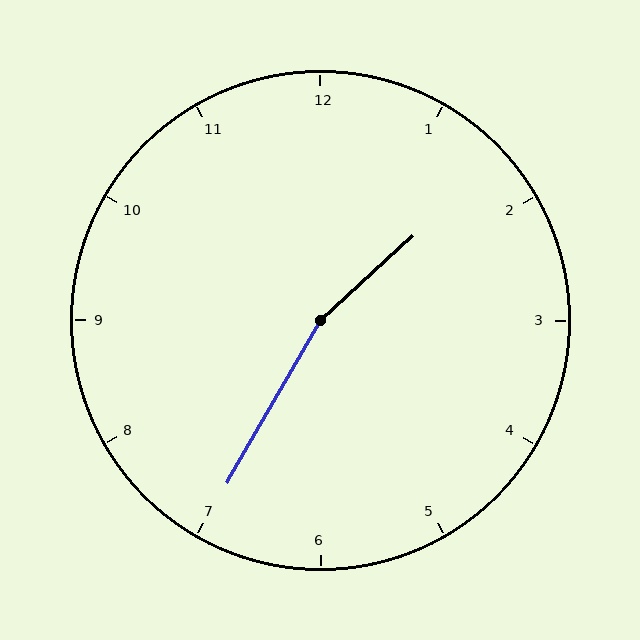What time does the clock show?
1:35.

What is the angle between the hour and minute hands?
Approximately 162 degrees.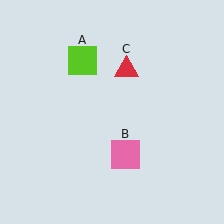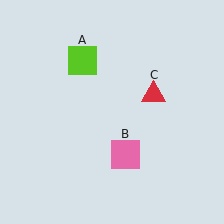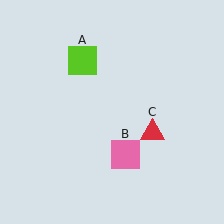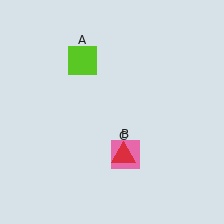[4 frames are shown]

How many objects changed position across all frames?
1 object changed position: red triangle (object C).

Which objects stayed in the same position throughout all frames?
Lime square (object A) and pink square (object B) remained stationary.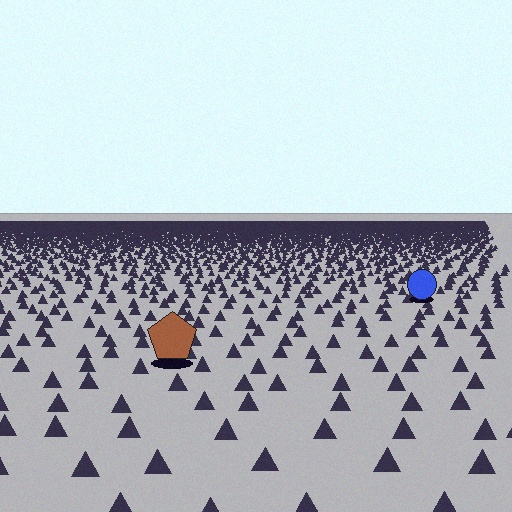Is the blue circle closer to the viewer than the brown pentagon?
No. The brown pentagon is closer — you can tell from the texture gradient: the ground texture is coarser near it.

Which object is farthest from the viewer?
The blue circle is farthest from the viewer. It appears smaller and the ground texture around it is denser.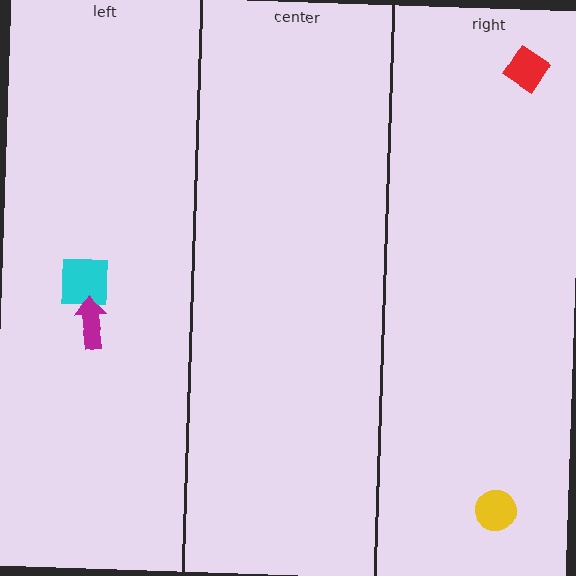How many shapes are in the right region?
2.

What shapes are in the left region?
The cyan square, the magenta arrow.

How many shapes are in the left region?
2.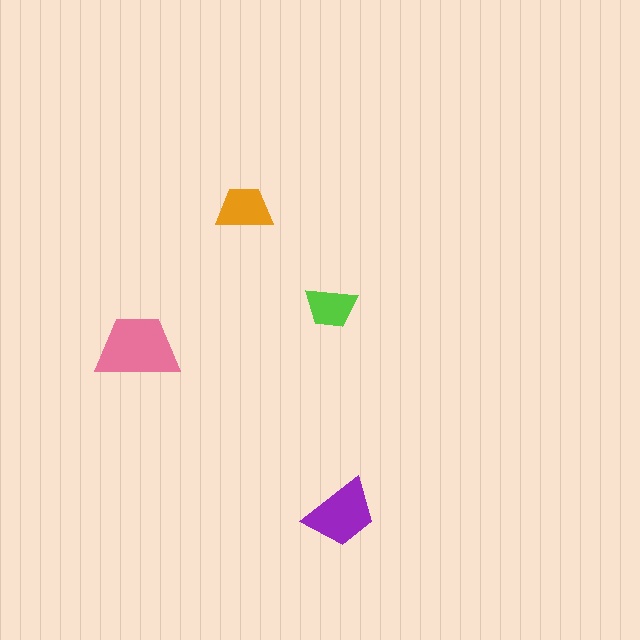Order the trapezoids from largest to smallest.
the pink one, the purple one, the orange one, the lime one.